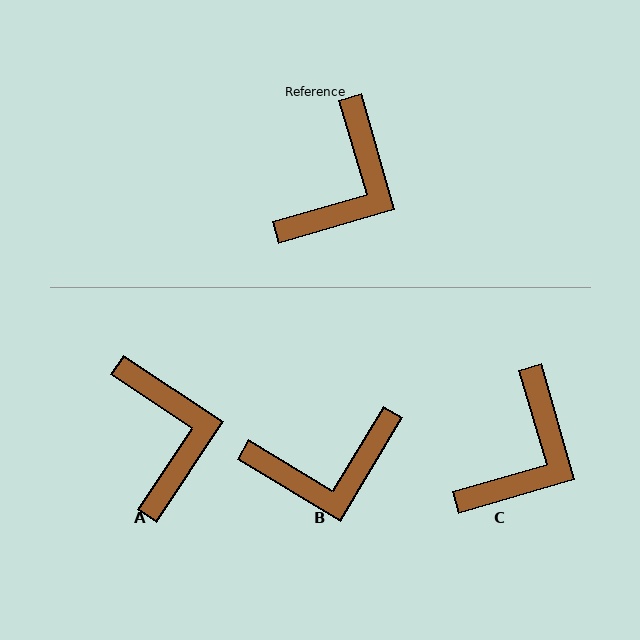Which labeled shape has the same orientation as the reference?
C.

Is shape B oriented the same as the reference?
No, it is off by about 47 degrees.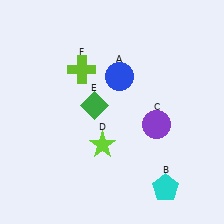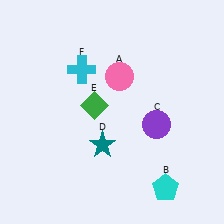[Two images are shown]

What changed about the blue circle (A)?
In Image 1, A is blue. In Image 2, it changed to pink.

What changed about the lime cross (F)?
In Image 1, F is lime. In Image 2, it changed to cyan.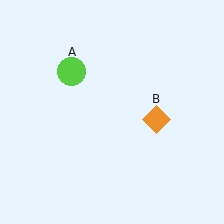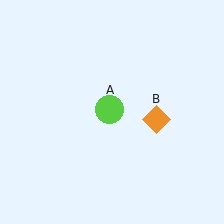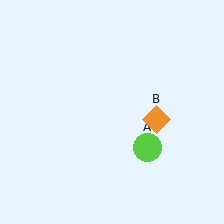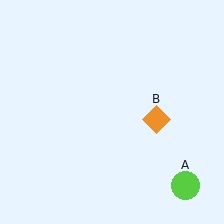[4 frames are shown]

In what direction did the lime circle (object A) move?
The lime circle (object A) moved down and to the right.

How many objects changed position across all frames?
1 object changed position: lime circle (object A).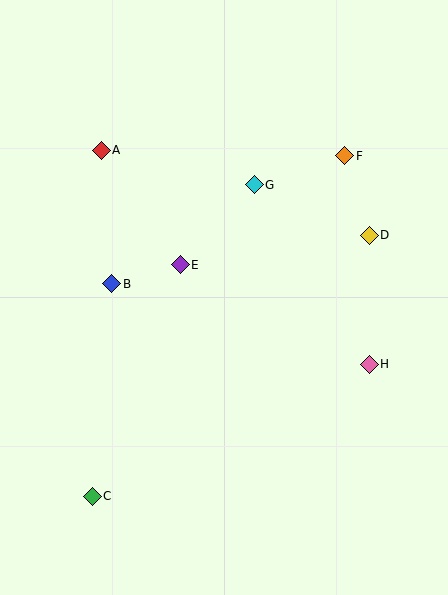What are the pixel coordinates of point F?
Point F is at (345, 156).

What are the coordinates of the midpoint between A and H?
The midpoint between A and H is at (235, 257).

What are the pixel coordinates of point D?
Point D is at (369, 235).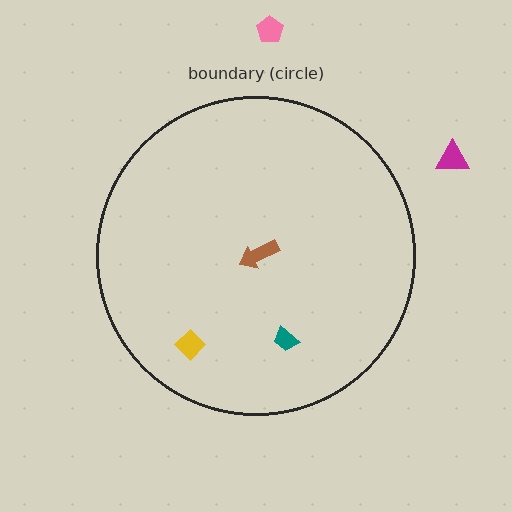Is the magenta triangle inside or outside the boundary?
Outside.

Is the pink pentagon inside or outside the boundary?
Outside.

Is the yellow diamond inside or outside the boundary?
Inside.